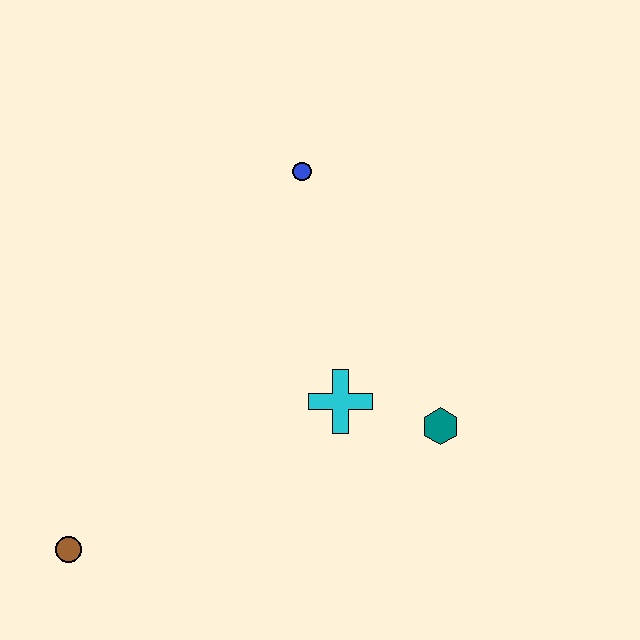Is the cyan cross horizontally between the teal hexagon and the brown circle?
Yes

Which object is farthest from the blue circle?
The brown circle is farthest from the blue circle.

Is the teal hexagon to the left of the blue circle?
No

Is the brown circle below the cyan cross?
Yes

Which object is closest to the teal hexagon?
The cyan cross is closest to the teal hexagon.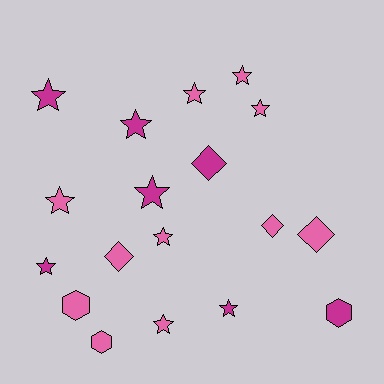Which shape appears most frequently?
Star, with 11 objects.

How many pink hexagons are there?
There are 2 pink hexagons.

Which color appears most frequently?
Pink, with 11 objects.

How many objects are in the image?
There are 18 objects.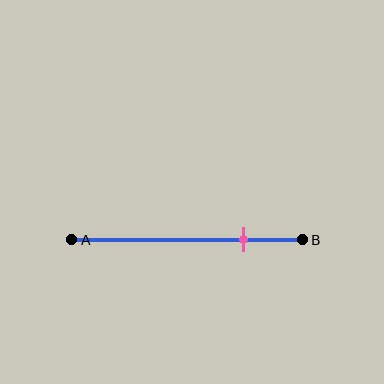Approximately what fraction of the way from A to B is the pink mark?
The pink mark is approximately 75% of the way from A to B.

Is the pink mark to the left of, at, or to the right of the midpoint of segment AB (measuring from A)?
The pink mark is to the right of the midpoint of segment AB.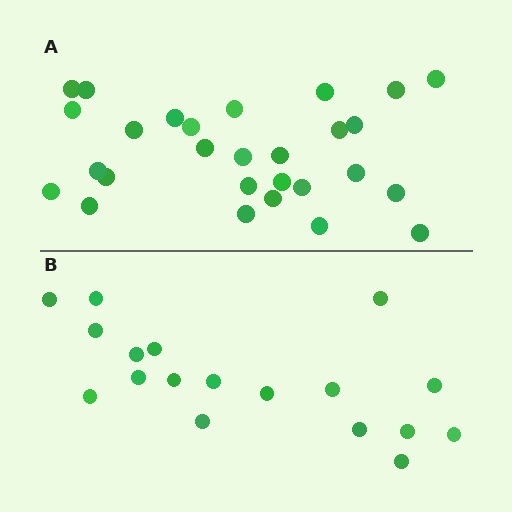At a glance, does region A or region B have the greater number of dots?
Region A (the top region) has more dots.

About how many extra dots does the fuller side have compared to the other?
Region A has roughly 10 or so more dots than region B.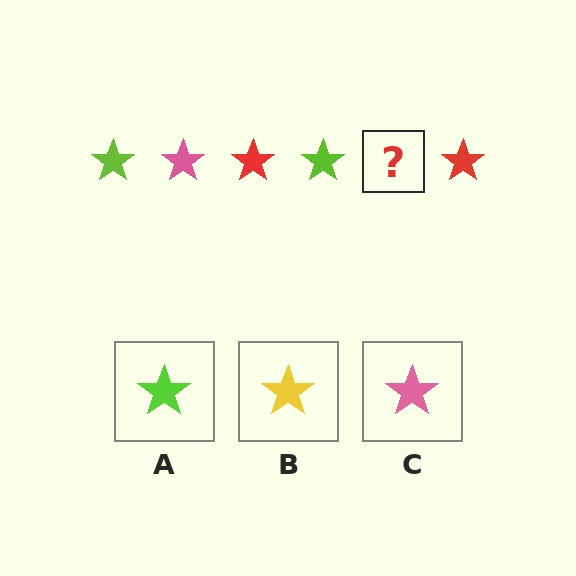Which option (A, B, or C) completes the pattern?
C.